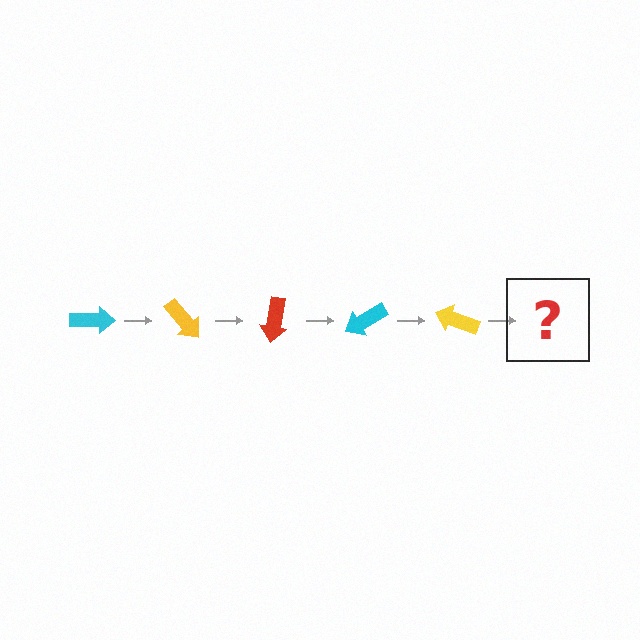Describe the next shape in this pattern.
It should be a red arrow, rotated 250 degrees from the start.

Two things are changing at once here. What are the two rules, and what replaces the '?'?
The two rules are that it rotates 50 degrees each step and the color cycles through cyan, yellow, and red. The '?' should be a red arrow, rotated 250 degrees from the start.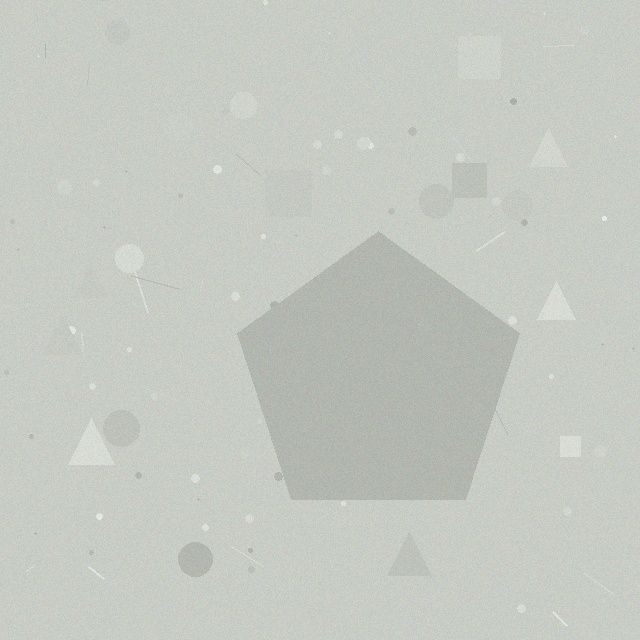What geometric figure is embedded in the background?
A pentagon is embedded in the background.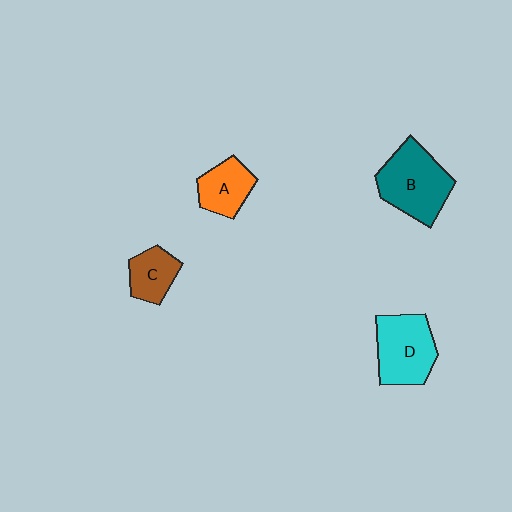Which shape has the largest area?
Shape B (teal).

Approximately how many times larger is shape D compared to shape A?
Approximately 1.5 times.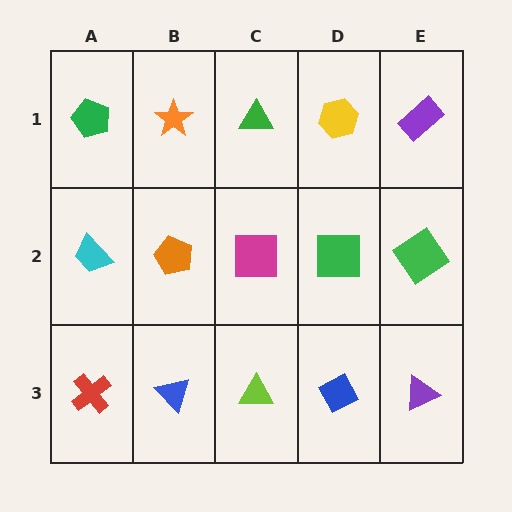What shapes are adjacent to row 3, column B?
An orange pentagon (row 2, column B), a red cross (row 3, column A), a lime triangle (row 3, column C).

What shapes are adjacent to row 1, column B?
An orange pentagon (row 2, column B), a green pentagon (row 1, column A), a green triangle (row 1, column C).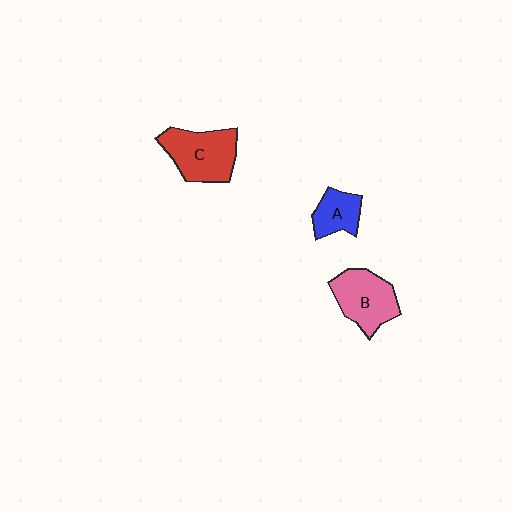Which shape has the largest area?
Shape C (red).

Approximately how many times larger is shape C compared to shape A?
Approximately 1.8 times.